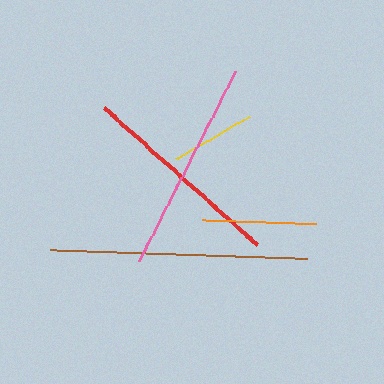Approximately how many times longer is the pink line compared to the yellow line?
The pink line is approximately 2.5 times the length of the yellow line.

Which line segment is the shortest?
The yellow line is the shortest at approximately 85 pixels.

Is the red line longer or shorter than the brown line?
The brown line is longer than the red line.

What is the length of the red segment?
The red segment is approximately 205 pixels long.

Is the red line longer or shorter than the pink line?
The pink line is longer than the red line.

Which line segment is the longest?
The brown line is the longest at approximately 257 pixels.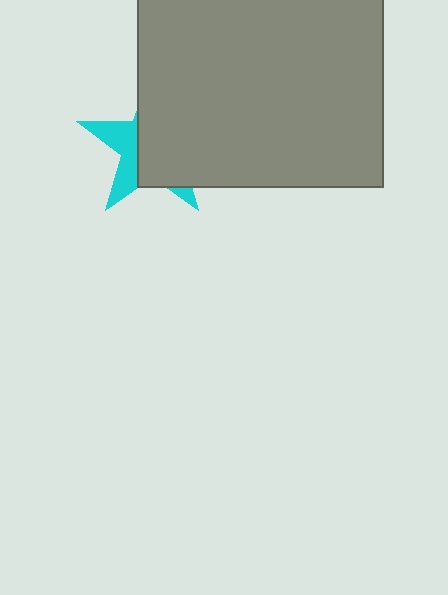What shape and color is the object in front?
The object in front is a gray square.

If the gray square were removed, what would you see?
You would see the complete cyan star.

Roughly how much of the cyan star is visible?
A small part of it is visible (roughly 36%).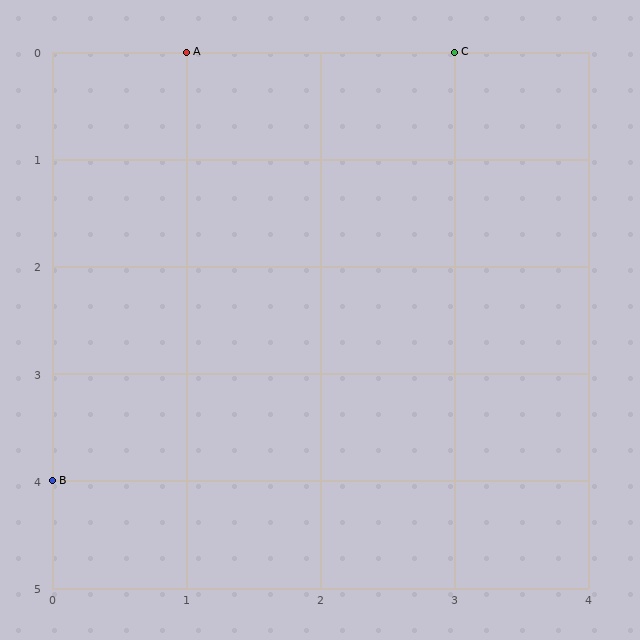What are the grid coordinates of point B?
Point B is at grid coordinates (0, 4).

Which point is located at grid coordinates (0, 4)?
Point B is at (0, 4).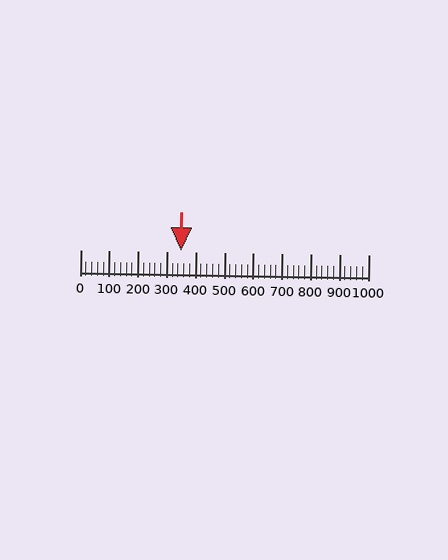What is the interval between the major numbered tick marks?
The major tick marks are spaced 100 units apart.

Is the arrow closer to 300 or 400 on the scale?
The arrow is closer to 300.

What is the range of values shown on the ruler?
The ruler shows values from 0 to 1000.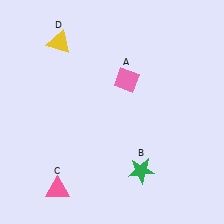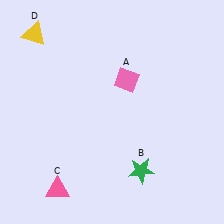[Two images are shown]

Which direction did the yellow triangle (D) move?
The yellow triangle (D) moved left.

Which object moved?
The yellow triangle (D) moved left.